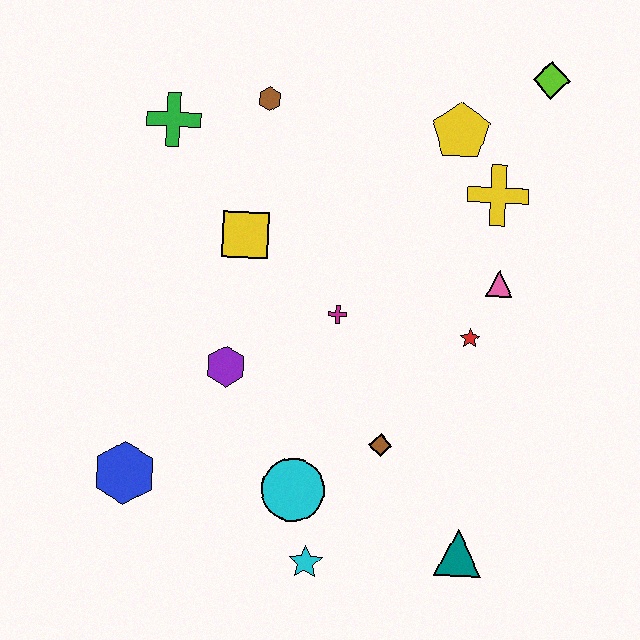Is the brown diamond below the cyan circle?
No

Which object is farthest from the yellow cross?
The blue hexagon is farthest from the yellow cross.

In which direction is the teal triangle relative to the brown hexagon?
The teal triangle is below the brown hexagon.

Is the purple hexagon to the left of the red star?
Yes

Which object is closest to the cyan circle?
The cyan star is closest to the cyan circle.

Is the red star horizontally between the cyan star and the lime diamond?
Yes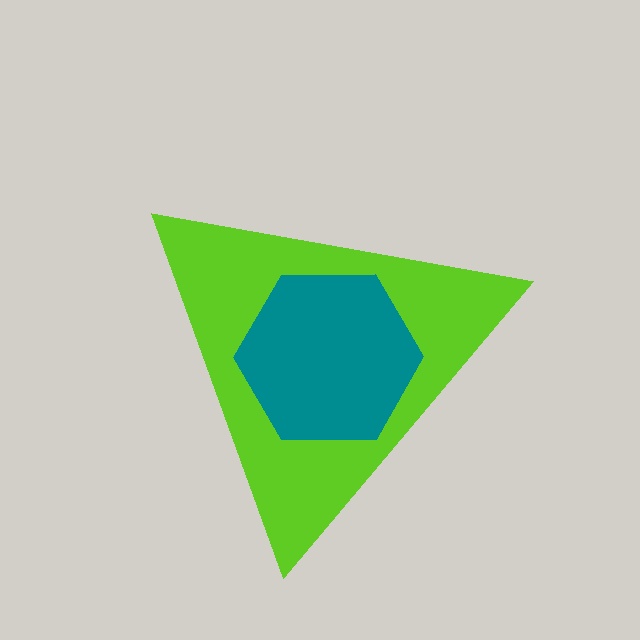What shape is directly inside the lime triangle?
The teal hexagon.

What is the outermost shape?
The lime triangle.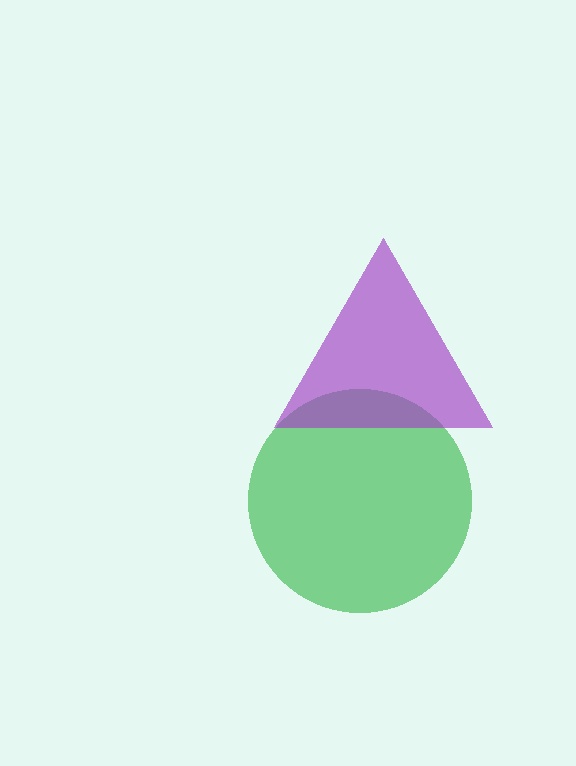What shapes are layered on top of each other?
The layered shapes are: a green circle, a purple triangle.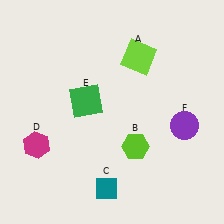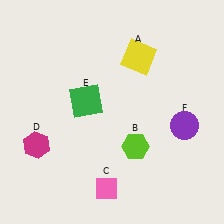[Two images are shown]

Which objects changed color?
A changed from lime to yellow. C changed from teal to pink.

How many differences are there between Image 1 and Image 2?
There are 2 differences between the two images.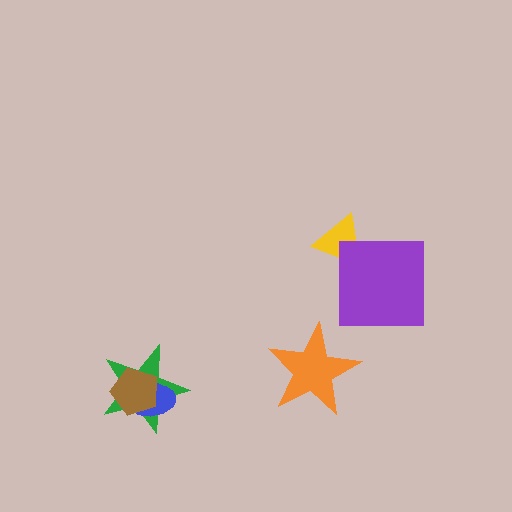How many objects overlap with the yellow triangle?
1 object overlaps with the yellow triangle.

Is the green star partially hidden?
Yes, it is partially covered by another shape.